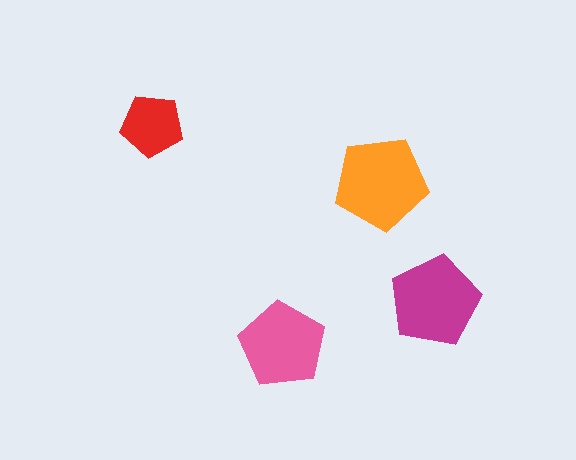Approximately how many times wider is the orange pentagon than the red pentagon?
About 1.5 times wider.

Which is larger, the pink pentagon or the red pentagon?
The pink one.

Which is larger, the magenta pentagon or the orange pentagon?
The orange one.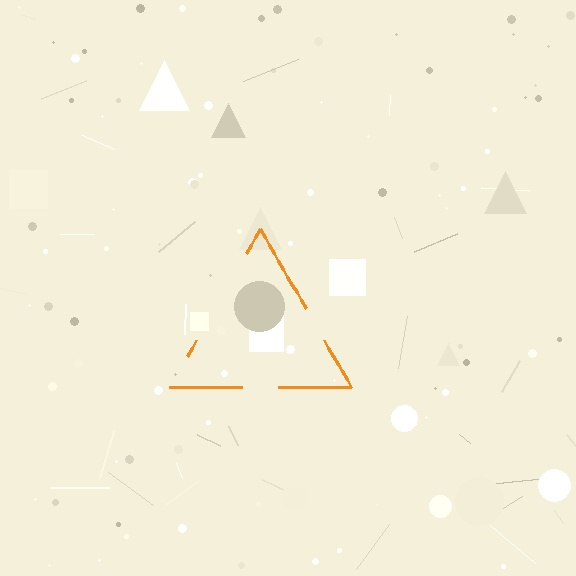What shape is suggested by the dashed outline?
The dashed outline suggests a triangle.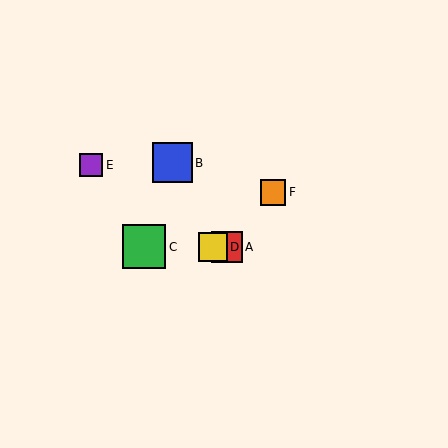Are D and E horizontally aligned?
No, D is at y≈247 and E is at y≈165.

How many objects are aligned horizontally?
3 objects (A, C, D) are aligned horizontally.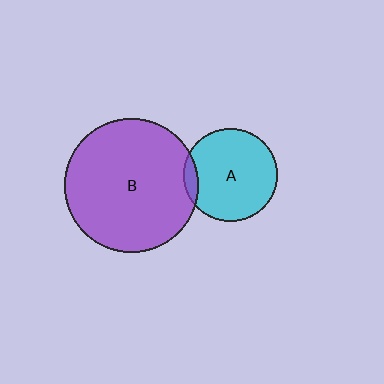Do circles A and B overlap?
Yes.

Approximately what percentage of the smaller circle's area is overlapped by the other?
Approximately 10%.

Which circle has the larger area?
Circle B (purple).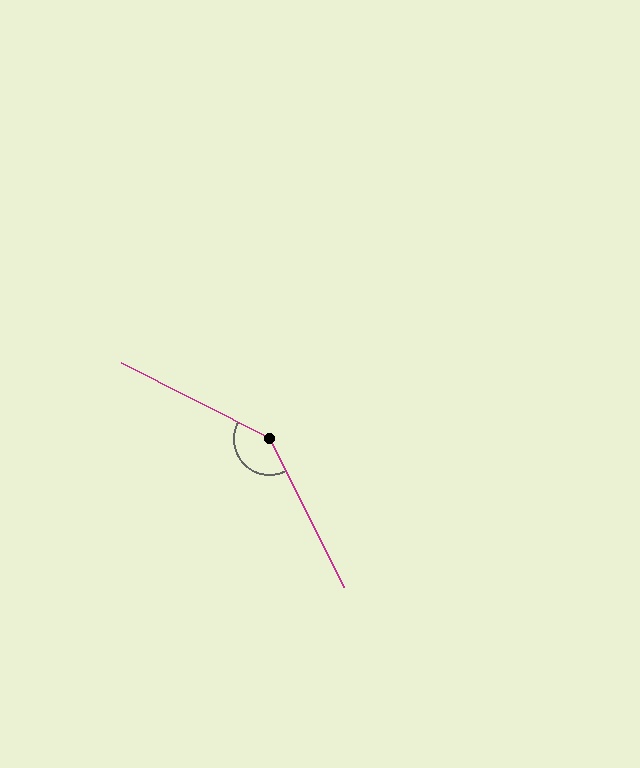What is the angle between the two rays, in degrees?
Approximately 144 degrees.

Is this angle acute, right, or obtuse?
It is obtuse.